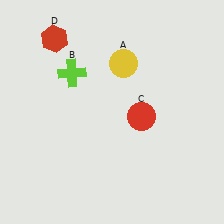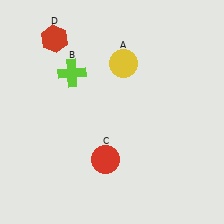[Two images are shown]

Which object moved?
The red circle (C) moved down.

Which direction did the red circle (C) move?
The red circle (C) moved down.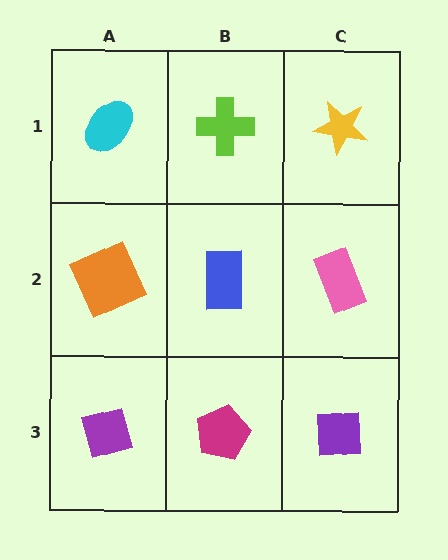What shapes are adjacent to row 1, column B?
A blue rectangle (row 2, column B), a cyan ellipse (row 1, column A), a yellow star (row 1, column C).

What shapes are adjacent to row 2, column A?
A cyan ellipse (row 1, column A), a purple square (row 3, column A), a blue rectangle (row 2, column B).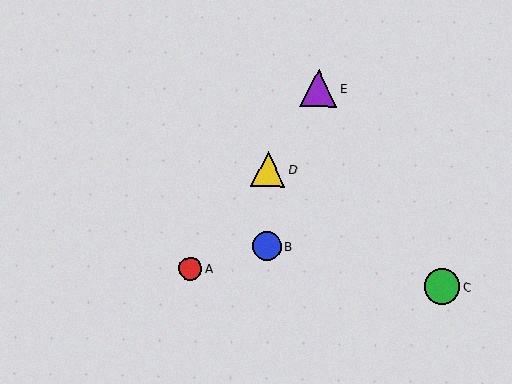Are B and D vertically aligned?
Yes, both are at x≈266.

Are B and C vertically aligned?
No, B is at x≈266 and C is at x≈442.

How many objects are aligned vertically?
2 objects (B, D) are aligned vertically.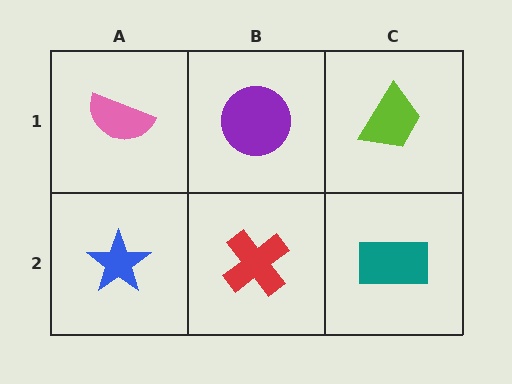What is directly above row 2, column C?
A lime trapezoid.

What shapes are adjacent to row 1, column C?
A teal rectangle (row 2, column C), a purple circle (row 1, column B).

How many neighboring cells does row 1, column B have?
3.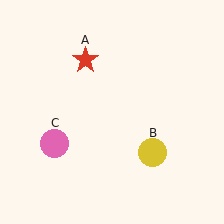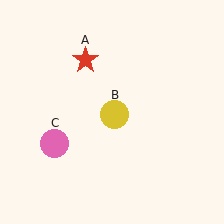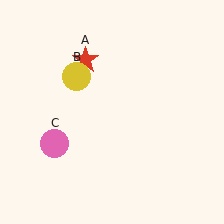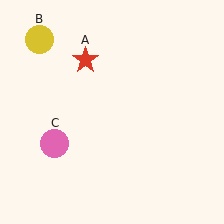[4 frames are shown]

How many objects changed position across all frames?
1 object changed position: yellow circle (object B).